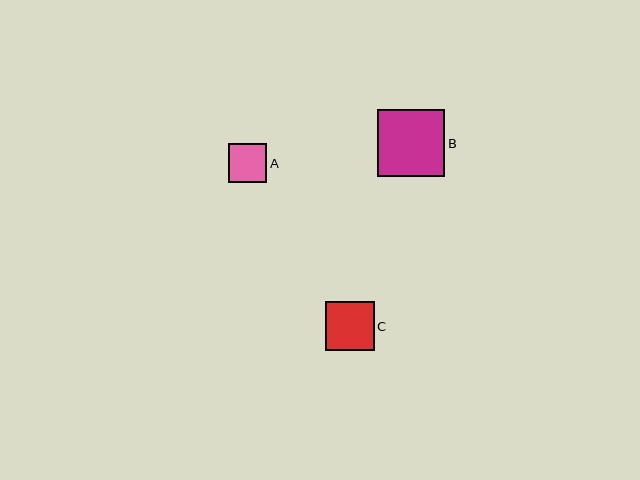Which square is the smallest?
Square A is the smallest with a size of approximately 39 pixels.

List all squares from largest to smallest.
From largest to smallest: B, C, A.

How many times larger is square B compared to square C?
Square B is approximately 1.4 times the size of square C.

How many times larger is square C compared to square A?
Square C is approximately 1.3 times the size of square A.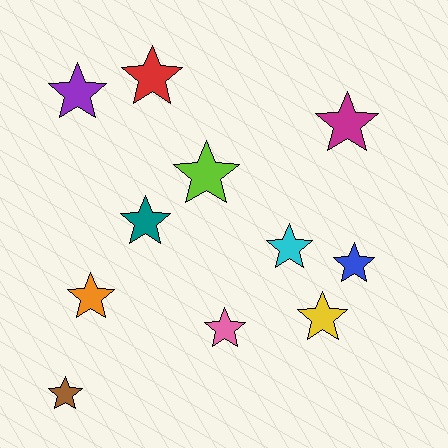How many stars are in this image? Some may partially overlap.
There are 11 stars.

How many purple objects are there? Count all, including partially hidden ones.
There is 1 purple object.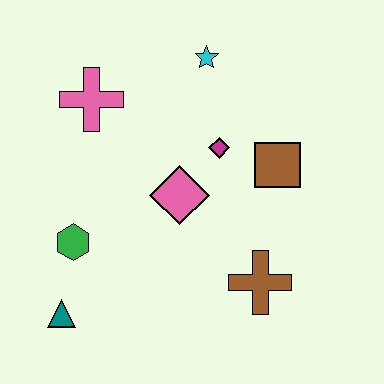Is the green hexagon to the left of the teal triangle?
No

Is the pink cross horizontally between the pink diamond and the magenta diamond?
No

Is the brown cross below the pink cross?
Yes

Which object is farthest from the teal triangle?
The cyan star is farthest from the teal triangle.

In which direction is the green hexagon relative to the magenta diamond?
The green hexagon is to the left of the magenta diamond.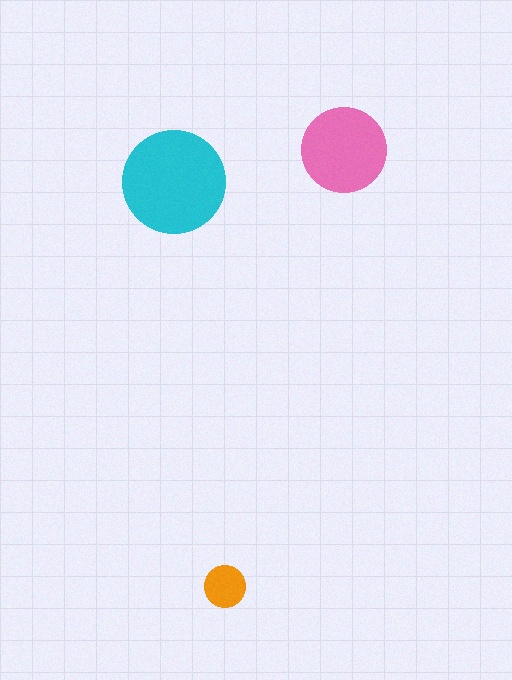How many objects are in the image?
There are 3 objects in the image.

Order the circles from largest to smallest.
the cyan one, the pink one, the orange one.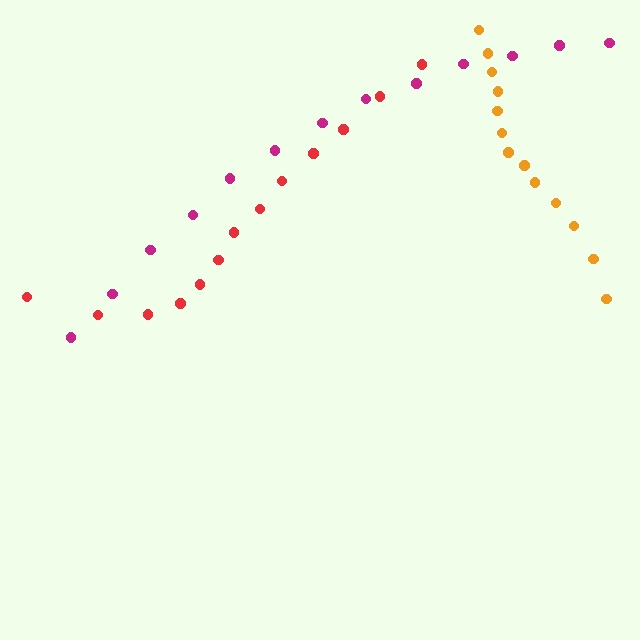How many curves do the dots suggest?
There are 3 distinct paths.